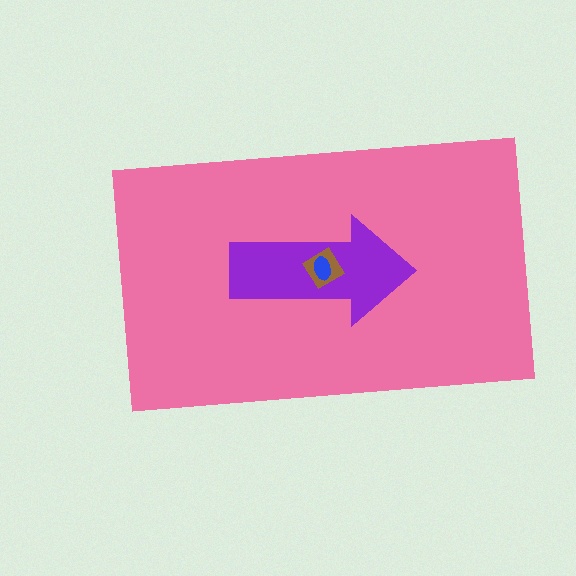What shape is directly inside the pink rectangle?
The purple arrow.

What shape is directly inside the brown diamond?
The blue ellipse.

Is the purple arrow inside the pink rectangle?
Yes.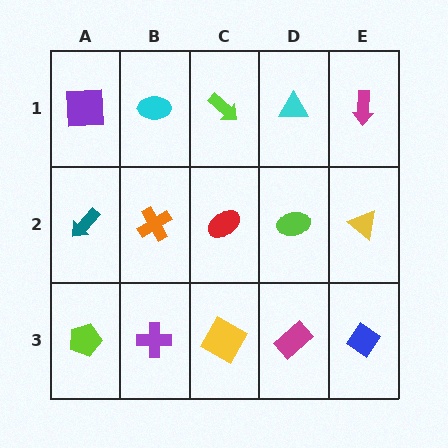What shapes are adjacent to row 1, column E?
A yellow triangle (row 2, column E), a cyan triangle (row 1, column D).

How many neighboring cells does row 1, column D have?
3.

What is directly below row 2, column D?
A magenta rectangle.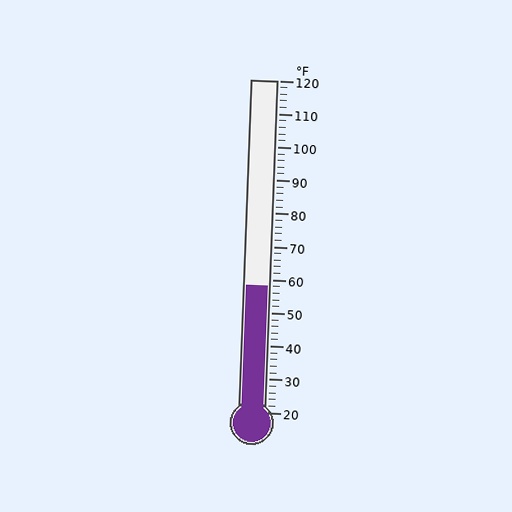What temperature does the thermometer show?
The thermometer shows approximately 58°F.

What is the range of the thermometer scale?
The thermometer scale ranges from 20°F to 120°F.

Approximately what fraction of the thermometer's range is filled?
The thermometer is filled to approximately 40% of its range.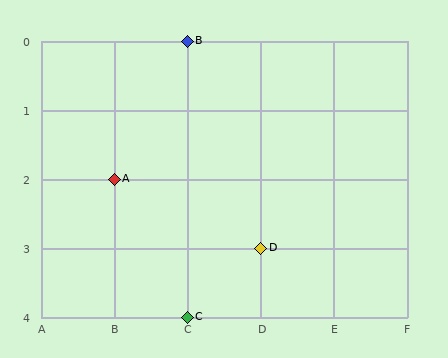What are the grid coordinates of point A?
Point A is at grid coordinates (B, 2).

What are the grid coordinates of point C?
Point C is at grid coordinates (C, 4).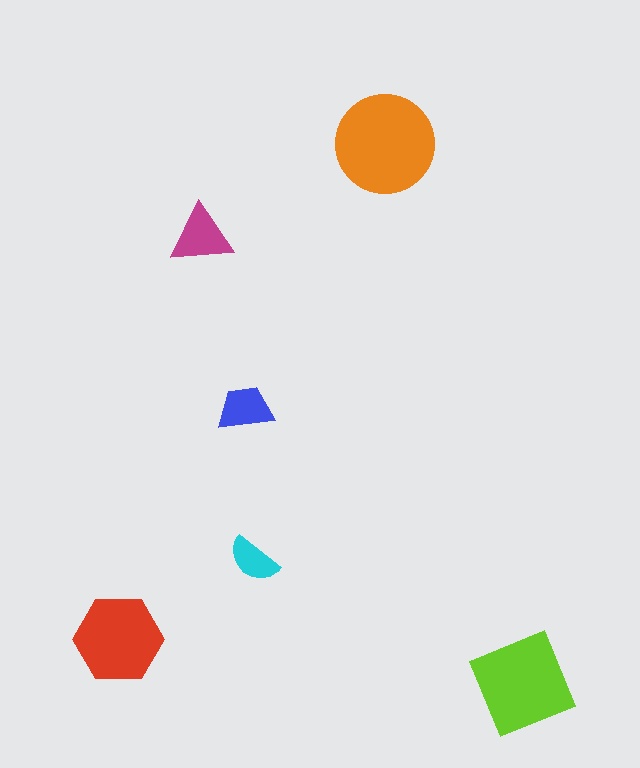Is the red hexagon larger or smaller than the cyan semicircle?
Larger.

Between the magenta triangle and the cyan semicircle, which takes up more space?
The magenta triangle.